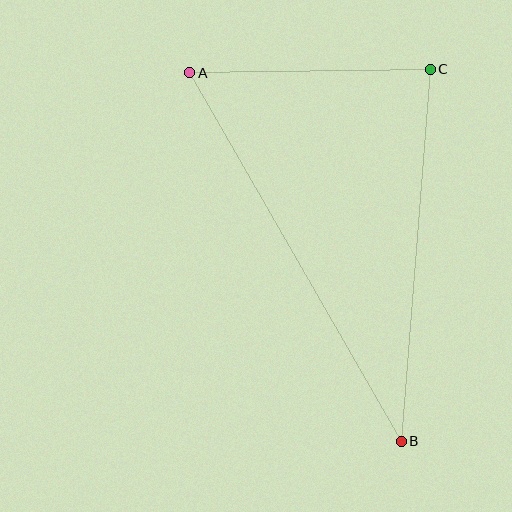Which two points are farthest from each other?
Points A and B are farthest from each other.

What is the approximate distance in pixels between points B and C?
The distance between B and C is approximately 373 pixels.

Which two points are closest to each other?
Points A and C are closest to each other.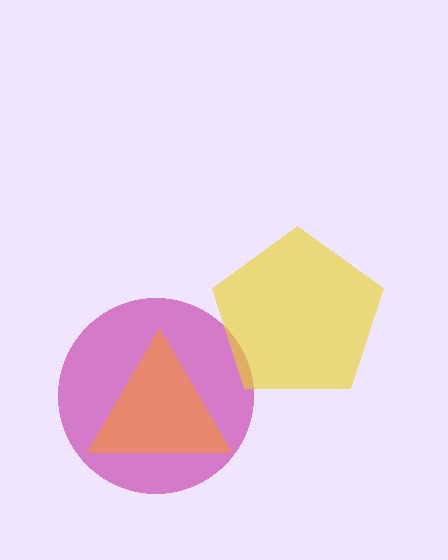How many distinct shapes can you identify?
There are 3 distinct shapes: a magenta circle, an orange triangle, a yellow pentagon.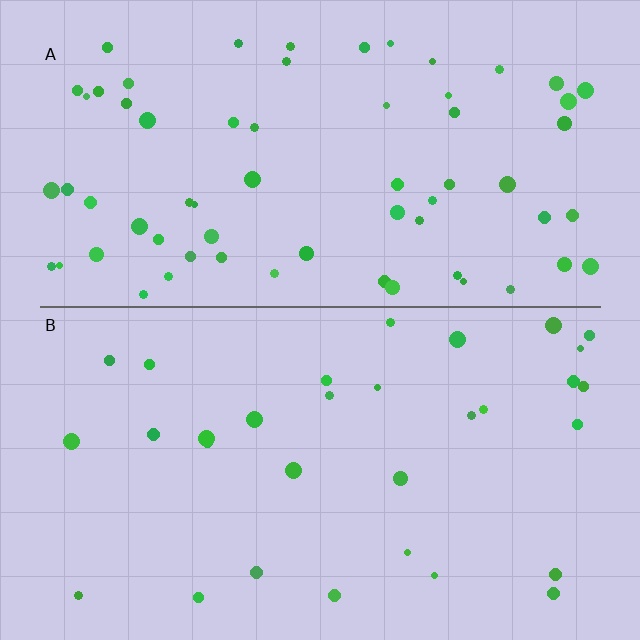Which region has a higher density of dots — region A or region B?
A (the top).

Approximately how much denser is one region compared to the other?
Approximately 2.1× — region A over region B.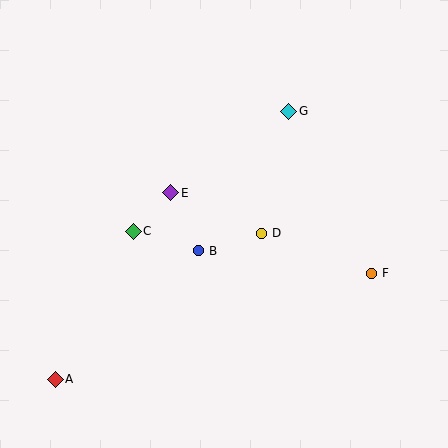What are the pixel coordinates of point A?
Point A is at (55, 379).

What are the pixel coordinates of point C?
Point C is at (133, 231).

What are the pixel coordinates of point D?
Point D is at (262, 233).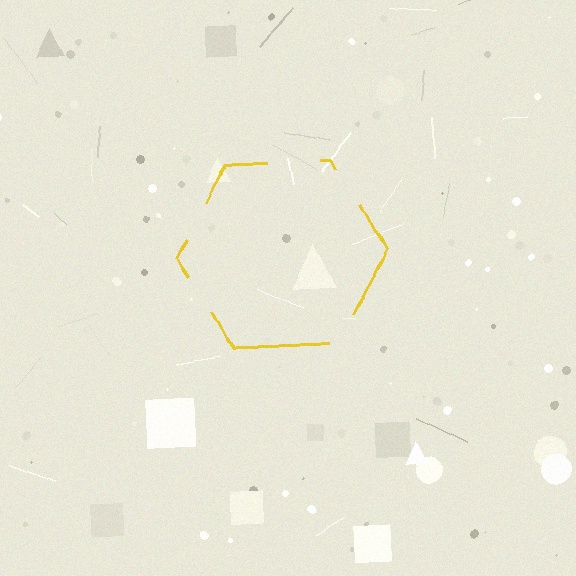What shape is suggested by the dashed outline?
The dashed outline suggests a hexagon.